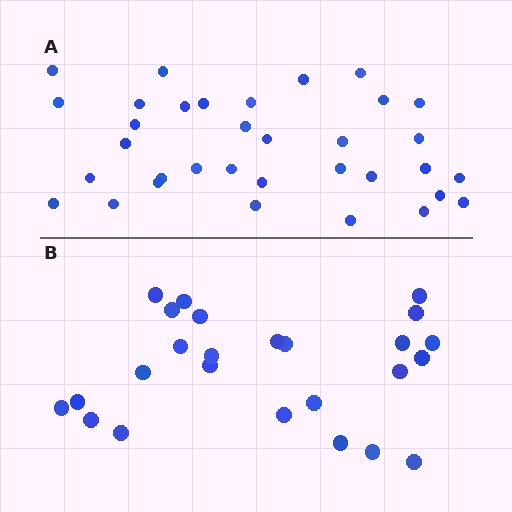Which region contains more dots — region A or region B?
Region A (the top region) has more dots.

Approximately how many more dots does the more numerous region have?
Region A has roughly 8 or so more dots than region B.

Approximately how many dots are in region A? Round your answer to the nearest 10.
About 30 dots. (The exact count is 34, which rounds to 30.)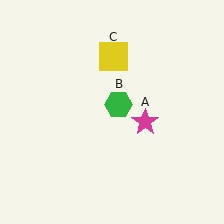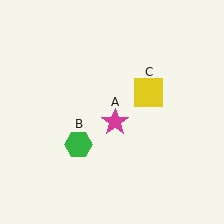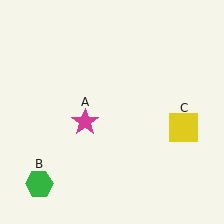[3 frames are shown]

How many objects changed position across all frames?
3 objects changed position: magenta star (object A), green hexagon (object B), yellow square (object C).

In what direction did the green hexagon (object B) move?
The green hexagon (object B) moved down and to the left.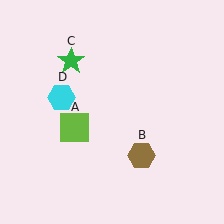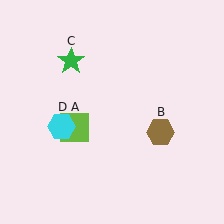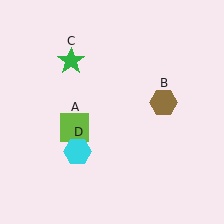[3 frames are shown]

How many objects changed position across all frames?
2 objects changed position: brown hexagon (object B), cyan hexagon (object D).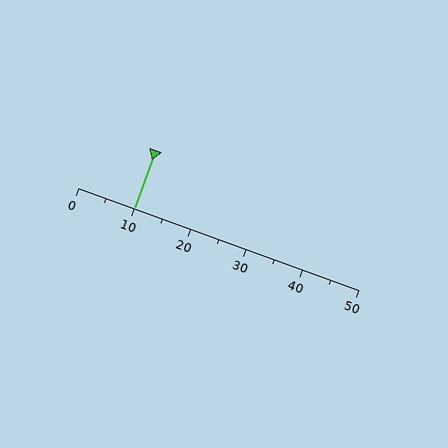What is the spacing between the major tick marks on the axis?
The major ticks are spaced 10 apart.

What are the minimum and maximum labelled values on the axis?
The axis runs from 0 to 50.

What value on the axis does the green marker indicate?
The marker indicates approximately 10.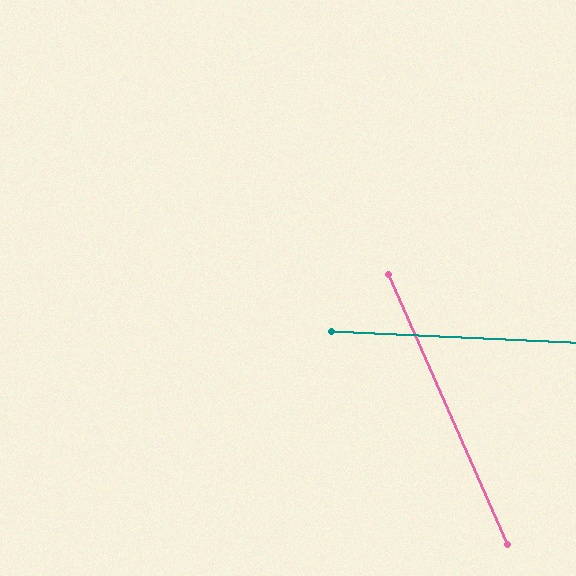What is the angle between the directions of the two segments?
Approximately 64 degrees.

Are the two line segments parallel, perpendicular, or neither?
Neither parallel nor perpendicular — they differ by about 64°.